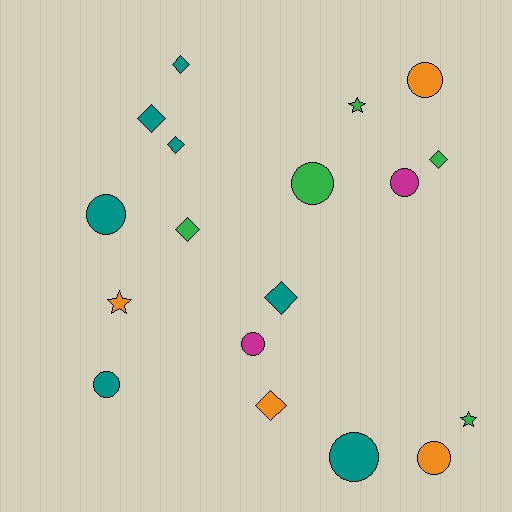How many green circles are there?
There is 1 green circle.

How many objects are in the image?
There are 18 objects.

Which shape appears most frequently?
Circle, with 8 objects.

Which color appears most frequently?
Teal, with 7 objects.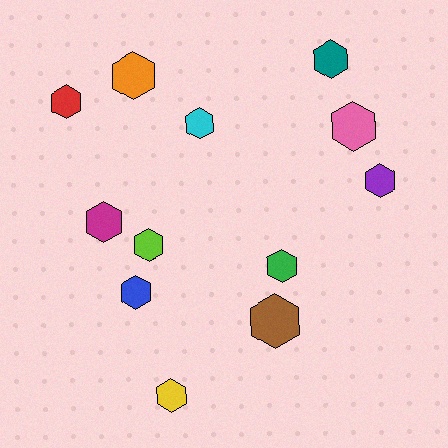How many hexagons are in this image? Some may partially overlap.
There are 12 hexagons.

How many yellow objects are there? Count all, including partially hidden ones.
There is 1 yellow object.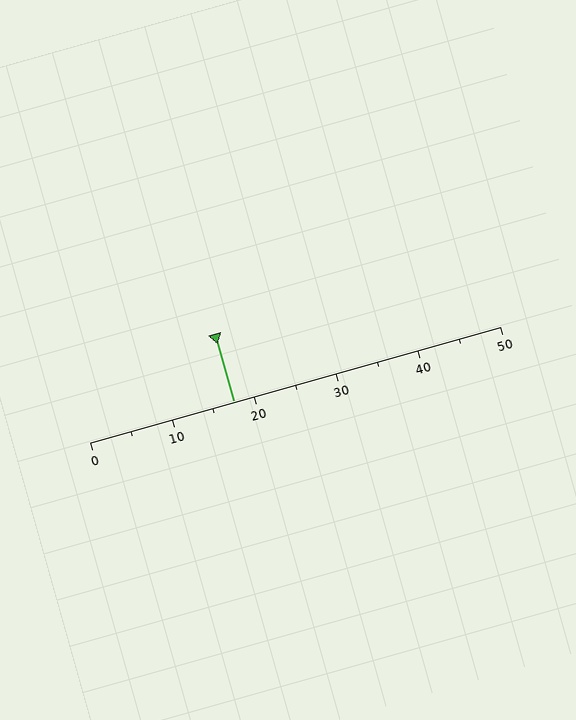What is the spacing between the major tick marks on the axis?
The major ticks are spaced 10 apart.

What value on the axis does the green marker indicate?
The marker indicates approximately 17.5.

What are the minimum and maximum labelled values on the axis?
The axis runs from 0 to 50.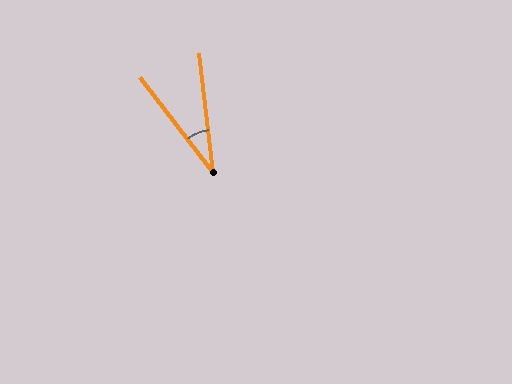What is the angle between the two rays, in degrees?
Approximately 31 degrees.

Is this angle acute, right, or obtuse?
It is acute.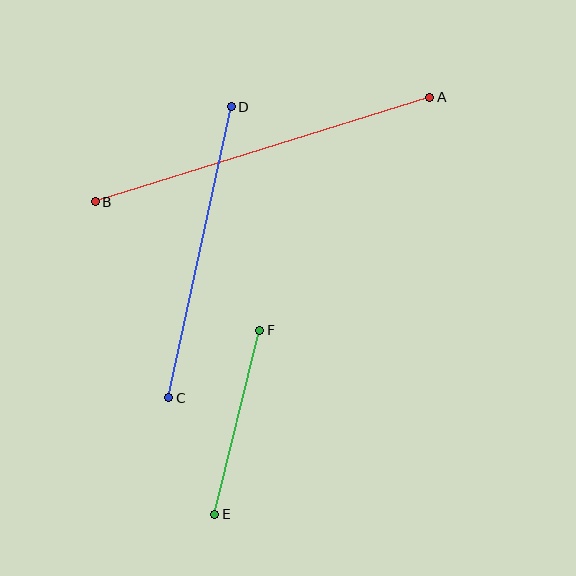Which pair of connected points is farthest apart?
Points A and B are farthest apart.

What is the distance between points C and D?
The distance is approximately 297 pixels.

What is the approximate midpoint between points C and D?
The midpoint is at approximately (200, 252) pixels.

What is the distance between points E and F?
The distance is approximately 189 pixels.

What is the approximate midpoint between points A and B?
The midpoint is at approximately (263, 149) pixels.